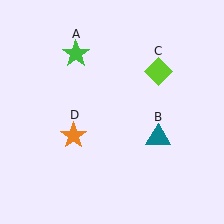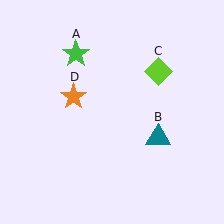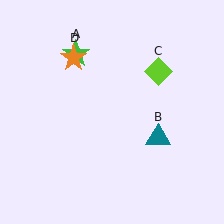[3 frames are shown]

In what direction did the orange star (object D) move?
The orange star (object D) moved up.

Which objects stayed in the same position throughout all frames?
Green star (object A) and teal triangle (object B) and lime diamond (object C) remained stationary.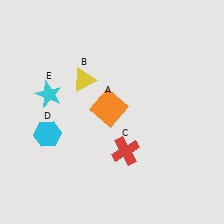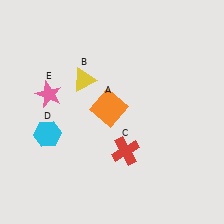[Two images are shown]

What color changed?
The star (E) changed from cyan in Image 1 to pink in Image 2.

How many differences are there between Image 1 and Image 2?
There is 1 difference between the two images.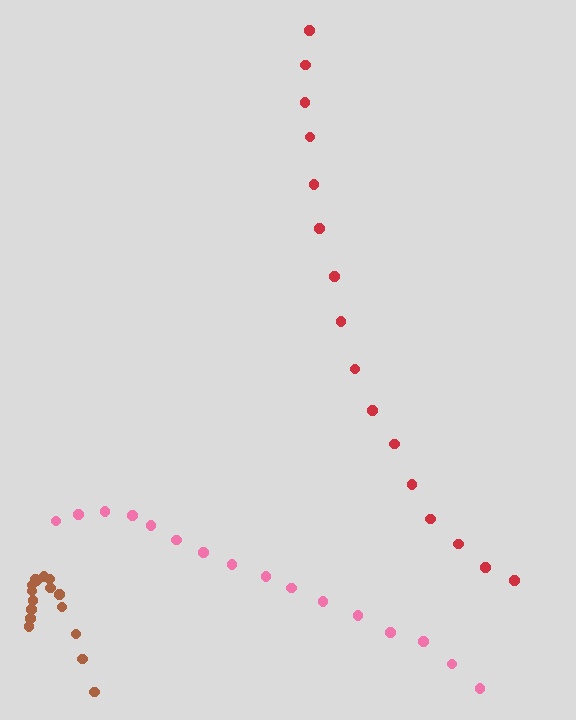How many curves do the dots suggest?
There are 3 distinct paths.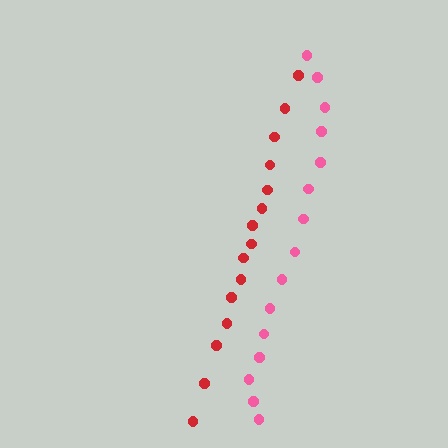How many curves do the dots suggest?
There are 2 distinct paths.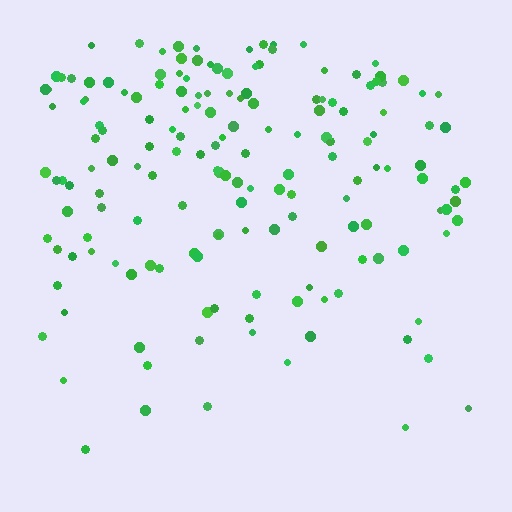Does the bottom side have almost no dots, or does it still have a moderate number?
Still a moderate number, just noticeably fewer than the top.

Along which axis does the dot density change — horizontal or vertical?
Vertical.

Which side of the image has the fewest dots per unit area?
The bottom.